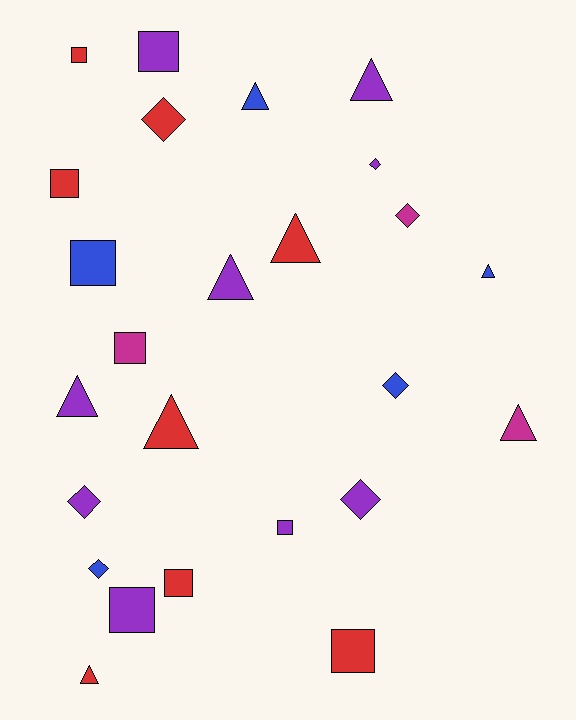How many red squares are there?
There are 4 red squares.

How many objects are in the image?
There are 25 objects.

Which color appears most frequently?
Purple, with 9 objects.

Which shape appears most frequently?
Triangle, with 9 objects.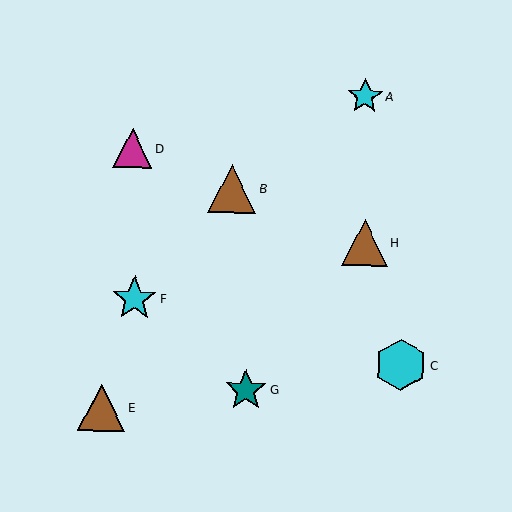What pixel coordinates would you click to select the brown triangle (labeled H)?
Click at (365, 243) to select the brown triangle H.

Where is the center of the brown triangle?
The center of the brown triangle is at (232, 189).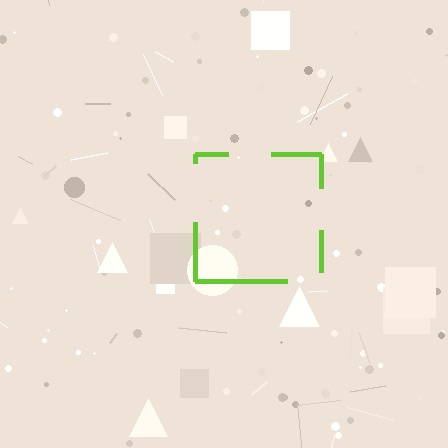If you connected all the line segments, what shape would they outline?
They would outline a square.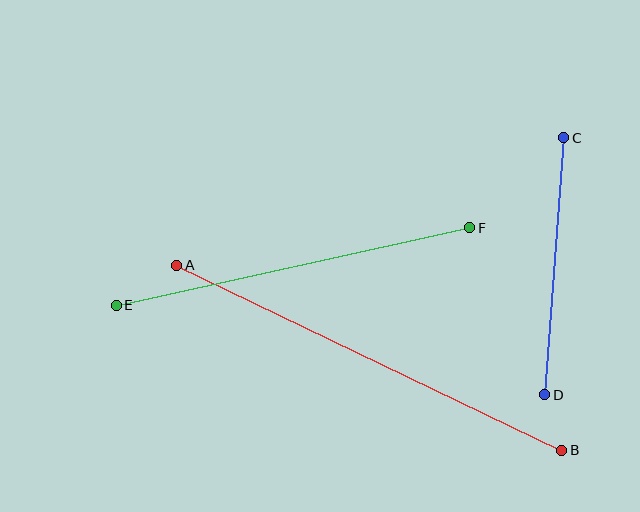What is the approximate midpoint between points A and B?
The midpoint is at approximately (369, 358) pixels.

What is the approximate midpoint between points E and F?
The midpoint is at approximately (293, 266) pixels.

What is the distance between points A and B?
The distance is approximately 427 pixels.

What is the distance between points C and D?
The distance is approximately 258 pixels.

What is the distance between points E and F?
The distance is approximately 362 pixels.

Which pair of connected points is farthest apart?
Points A and B are farthest apart.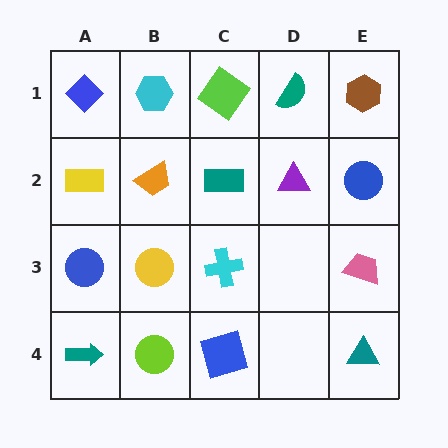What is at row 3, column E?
A pink trapezoid.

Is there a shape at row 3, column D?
No, that cell is empty.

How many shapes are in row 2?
5 shapes.